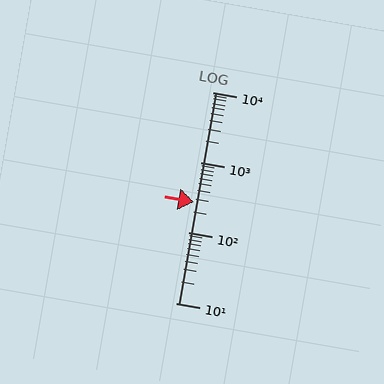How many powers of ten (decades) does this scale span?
The scale spans 3 decades, from 10 to 10000.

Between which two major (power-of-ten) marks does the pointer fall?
The pointer is between 100 and 1000.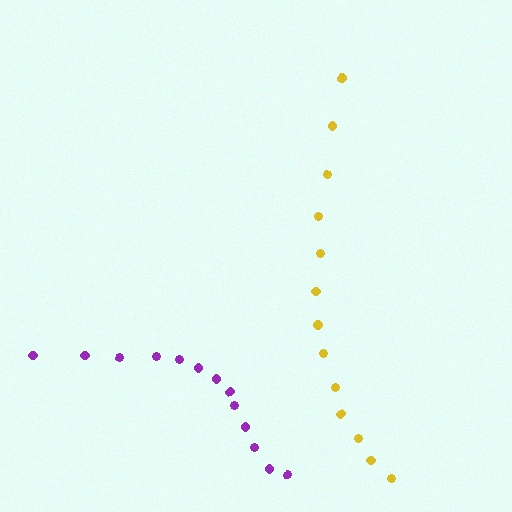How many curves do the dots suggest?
There are 2 distinct paths.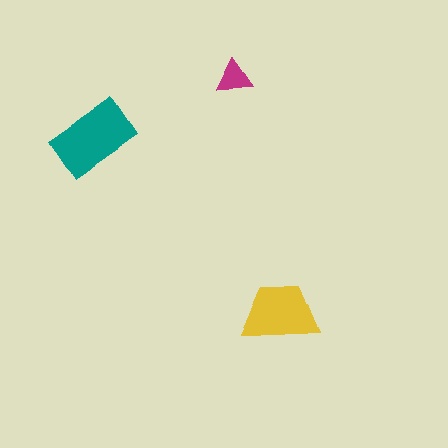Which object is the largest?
The teal rectangle.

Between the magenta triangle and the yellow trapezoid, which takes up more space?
The yellow trapezoid.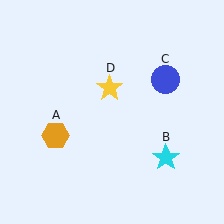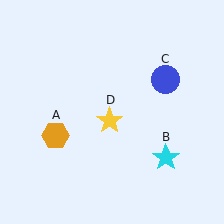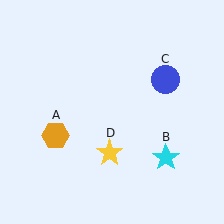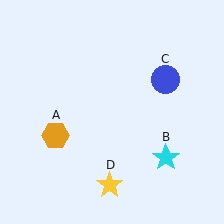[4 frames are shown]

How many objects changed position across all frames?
1 object changed position: yellow star (object D).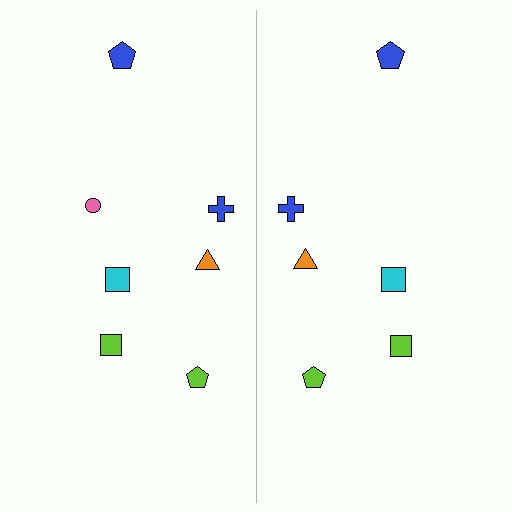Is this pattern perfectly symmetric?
No, the pattern is not perfectly symmetric. A pink circle is missing from the right side.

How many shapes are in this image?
There are 13 shapes in this image.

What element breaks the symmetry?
A pink circle is missing from the right side.